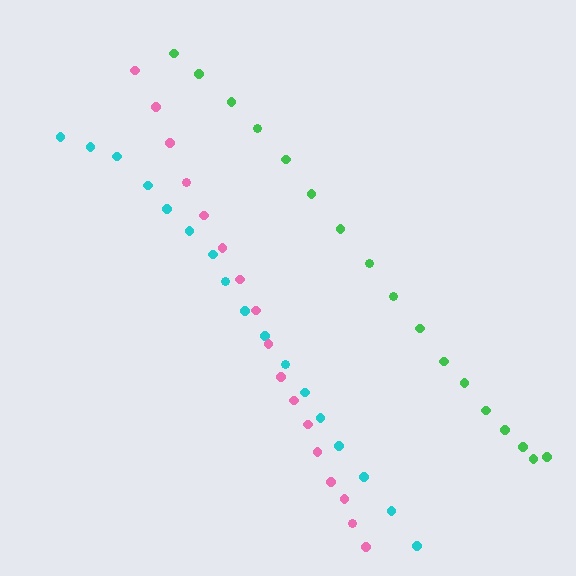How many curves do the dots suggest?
There are 3 distinct paths.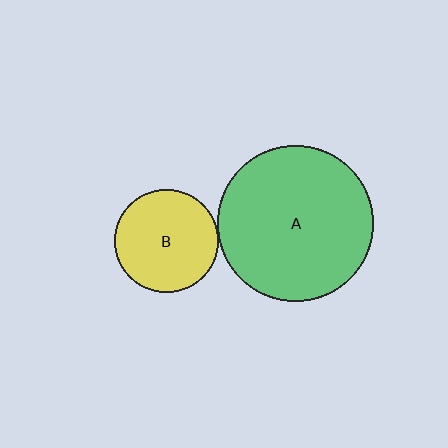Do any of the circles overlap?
No, none of the circles overlap.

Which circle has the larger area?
Circle A (green).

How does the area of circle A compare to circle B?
Approximately 2.3 times.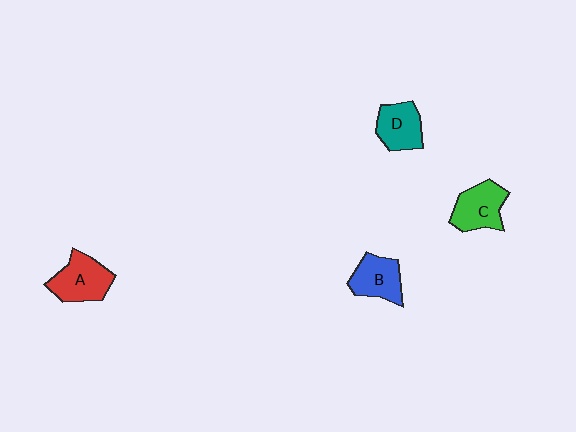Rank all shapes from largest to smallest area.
From largest to smallest: A (red), C (green), B (blue), D (teal).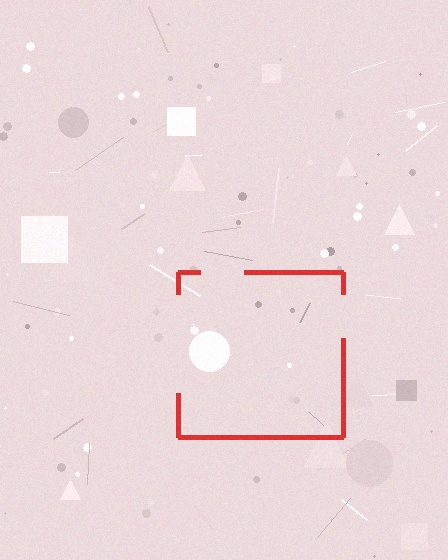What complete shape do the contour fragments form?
The contour fragments form a square.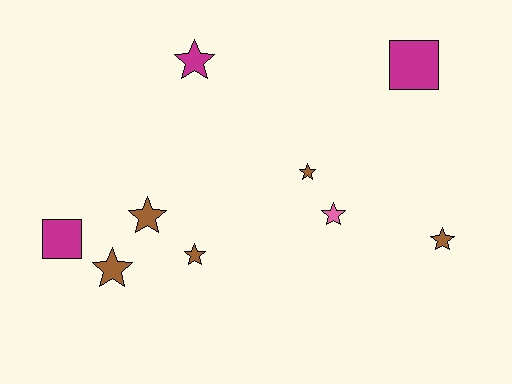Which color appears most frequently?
Brown, with 5 objects.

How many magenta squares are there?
There are 2 magenta squares.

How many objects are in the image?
There are 9 objects.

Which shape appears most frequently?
Star, with 7 objects.